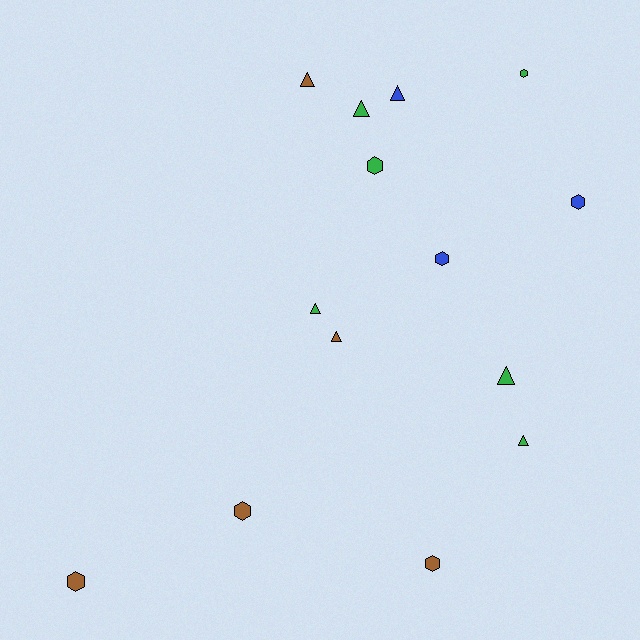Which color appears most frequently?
Green, with 6 objects.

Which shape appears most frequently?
Triangle, with 7 objects.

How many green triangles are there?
There are 4 green triangles.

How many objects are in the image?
There are 14 objects.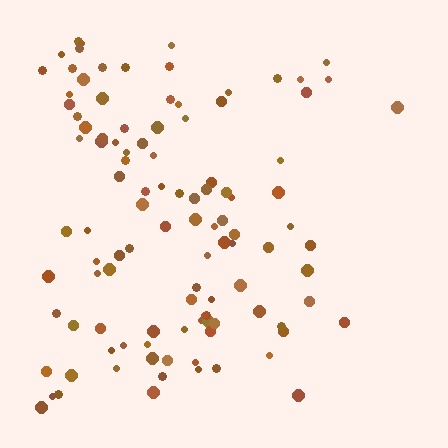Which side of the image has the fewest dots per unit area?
The right.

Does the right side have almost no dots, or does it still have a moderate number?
Still a moderate number, just noticeably fewer than the left.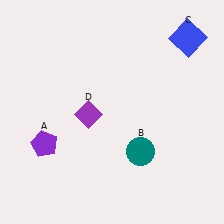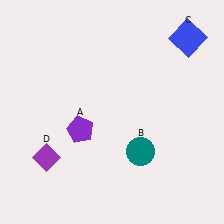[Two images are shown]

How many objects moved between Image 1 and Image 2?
2 objects moved between the two images.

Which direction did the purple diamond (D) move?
The purple diamond (D) moved down.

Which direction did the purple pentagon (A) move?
The purple pentagon (A) moved right.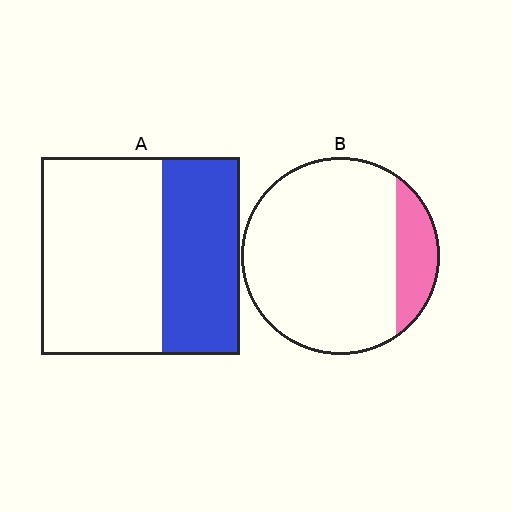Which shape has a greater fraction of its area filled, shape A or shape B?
Shape A.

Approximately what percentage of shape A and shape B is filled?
A is approximately 40% and B is approximately 15%.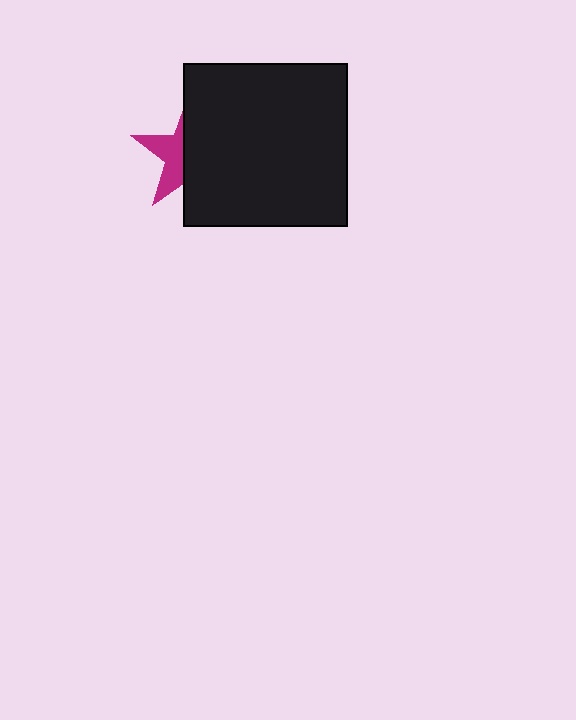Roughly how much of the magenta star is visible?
A small part of it is visible (roughly 39%).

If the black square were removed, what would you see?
You would see the complete magenta star.